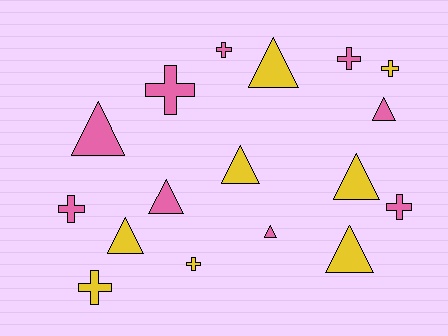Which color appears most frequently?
Pink, with 9 objects.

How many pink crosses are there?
There are 5 pink crosses.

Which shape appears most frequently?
Triangle, with 9 objects.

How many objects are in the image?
There are 17 objects.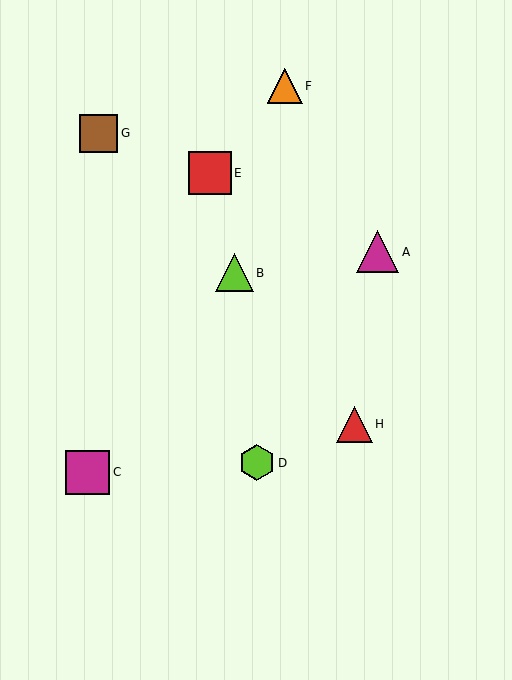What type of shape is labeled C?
Shape C is a magenta square.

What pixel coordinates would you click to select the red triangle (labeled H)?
Click at (354, 424) to select the red triangle H.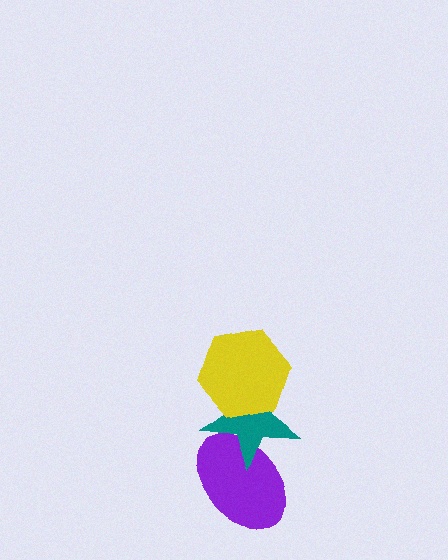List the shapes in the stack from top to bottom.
From top to bottom: the yellow hexagon, the teal star, the purple ellipse.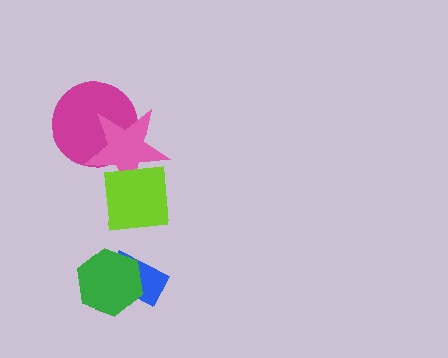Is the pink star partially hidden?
Yes, it is partially covered by another shape.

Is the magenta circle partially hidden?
Yes, it is partially covered by another shape.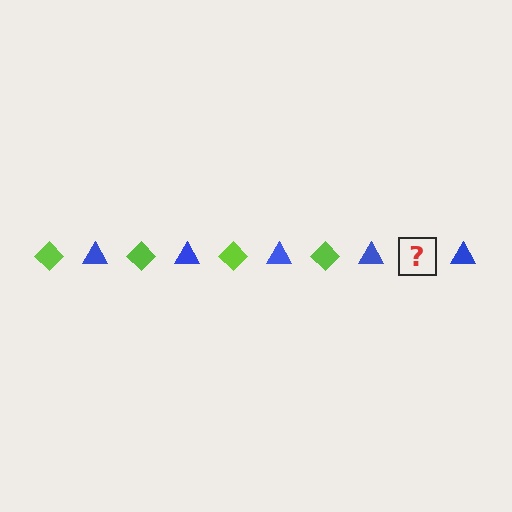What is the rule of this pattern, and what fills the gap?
The rule is that the pattern alternates between lime diamond and blue triangle. The gap should be filled with a lime diamond.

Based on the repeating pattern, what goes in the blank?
The blank should be a lime diamond.